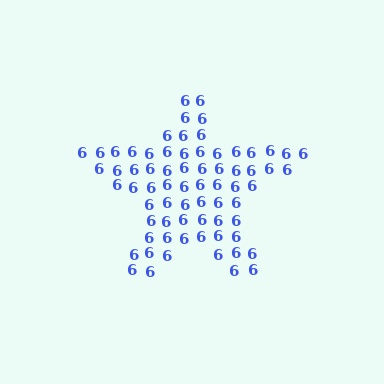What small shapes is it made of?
It is made of small digit 6's.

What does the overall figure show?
The overall figure shows a star.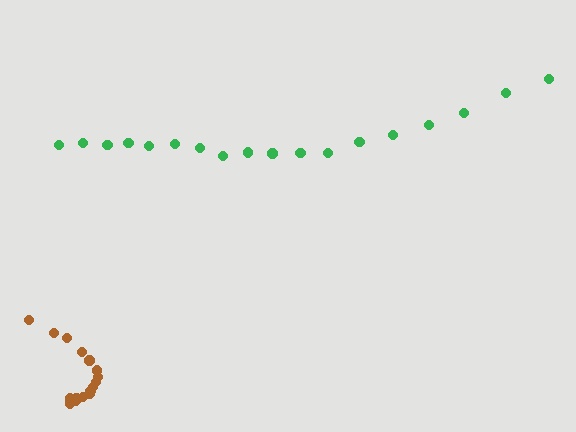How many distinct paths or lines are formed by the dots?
There are 2 distinct paths.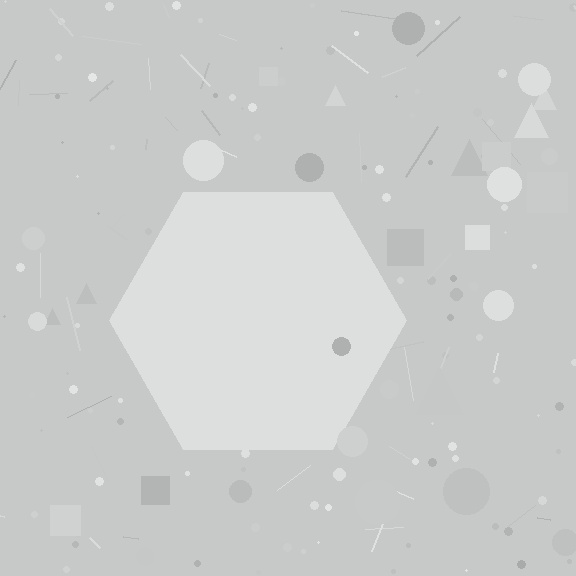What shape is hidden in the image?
A hexagon is hidden in the image.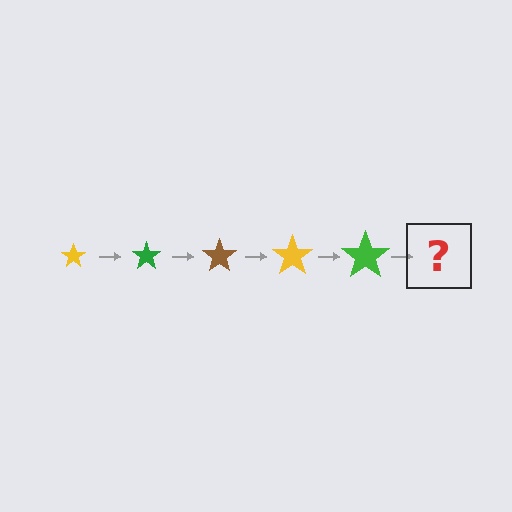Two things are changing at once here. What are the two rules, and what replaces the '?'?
The two rules are that the star grows larger each step and the color cycles through yellow, green, and brown. The '?' should be a brown star, larger than the previous one.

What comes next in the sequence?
The next element should be a brown star, larger than the previous one.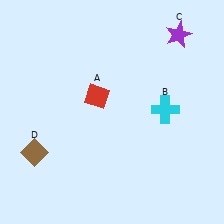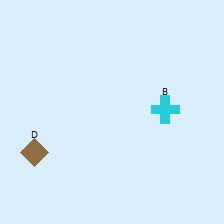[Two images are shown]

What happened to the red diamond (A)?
The red diamond (A) was removed in Image 2. It was in the top-left area of Image 1.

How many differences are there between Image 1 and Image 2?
There are 2 differences between the two images.